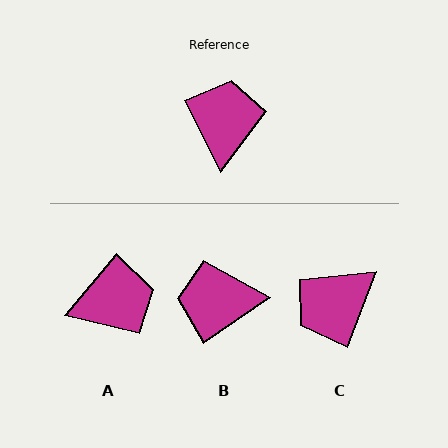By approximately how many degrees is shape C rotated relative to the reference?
Approximately 133 degrees counter-clockwise.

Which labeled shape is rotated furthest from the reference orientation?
C, about 133 degrees away.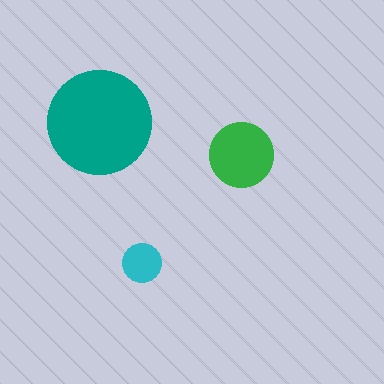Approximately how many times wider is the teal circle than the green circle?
About 1.5 times wider.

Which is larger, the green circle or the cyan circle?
The green one.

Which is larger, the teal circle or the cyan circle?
The teal one.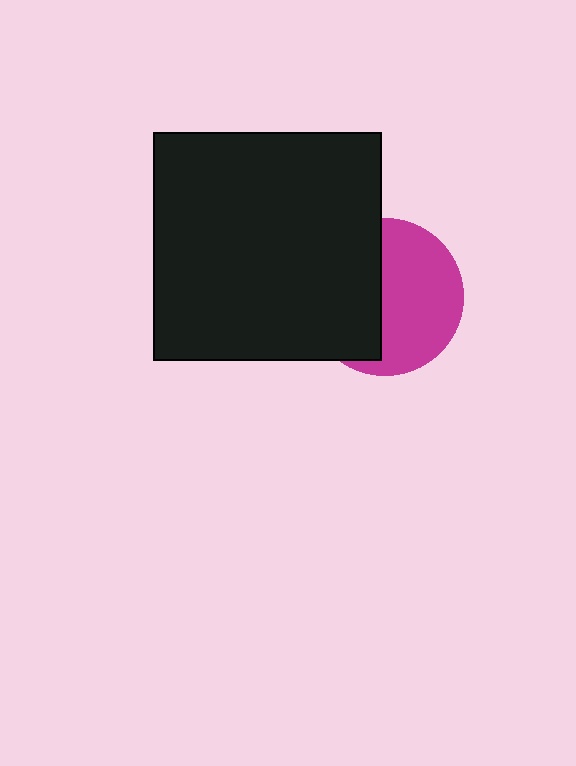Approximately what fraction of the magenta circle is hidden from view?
Roughly 45% of the magenta circle is hidden behind the black square.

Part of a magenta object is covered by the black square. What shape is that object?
It is a circle.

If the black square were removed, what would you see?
You would see the complete magenta circle.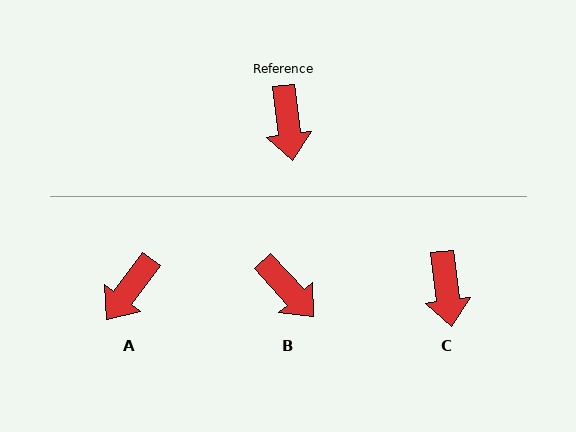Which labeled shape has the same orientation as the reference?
C.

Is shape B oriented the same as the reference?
No, it is off by about 35 degrees.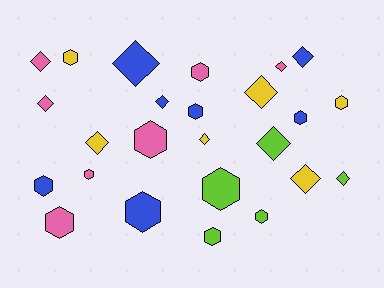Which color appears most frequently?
Pink, with 7 objects.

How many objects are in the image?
There are 25 objects.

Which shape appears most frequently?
Hexagon, with 13 objects.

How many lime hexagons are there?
There are 3 lime hexagons.